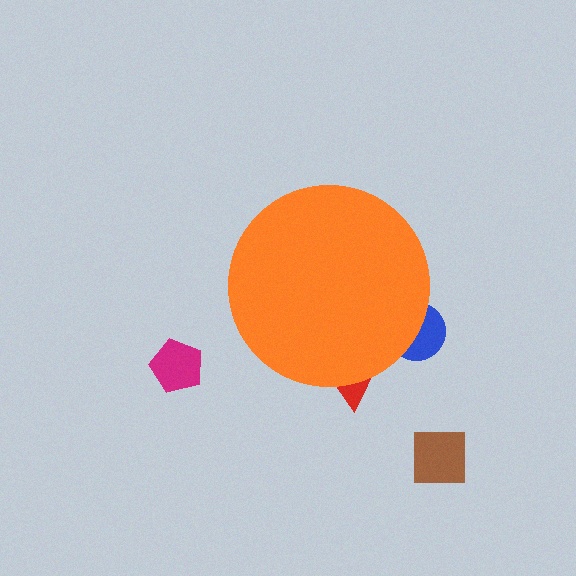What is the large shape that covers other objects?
An orange circle.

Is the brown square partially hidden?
No, the brown square is fully visible.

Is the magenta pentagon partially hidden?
No, the magenta pentagon is fully visible.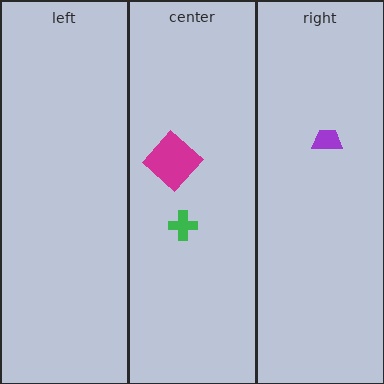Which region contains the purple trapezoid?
The right region.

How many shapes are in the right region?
1.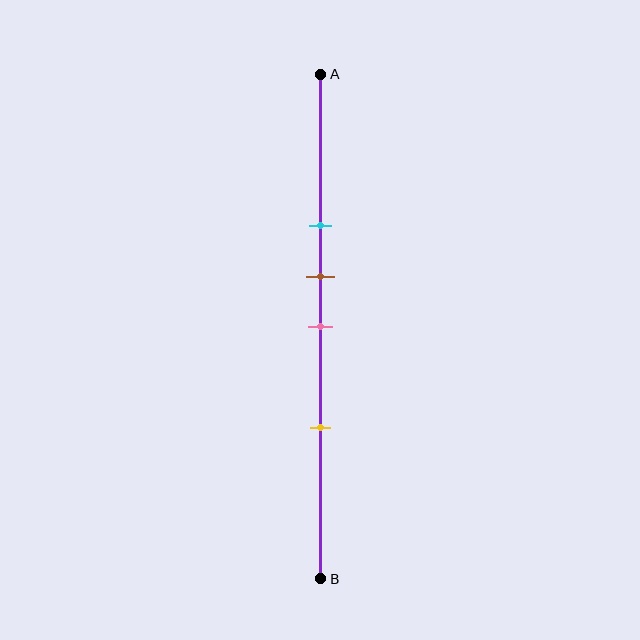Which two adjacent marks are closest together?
The brown and pink marks are the closest adjacent pair.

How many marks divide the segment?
There are 4 marks dividing the segment.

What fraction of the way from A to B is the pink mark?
The pink mark is approximately 50% (0.5) of the way from A to B.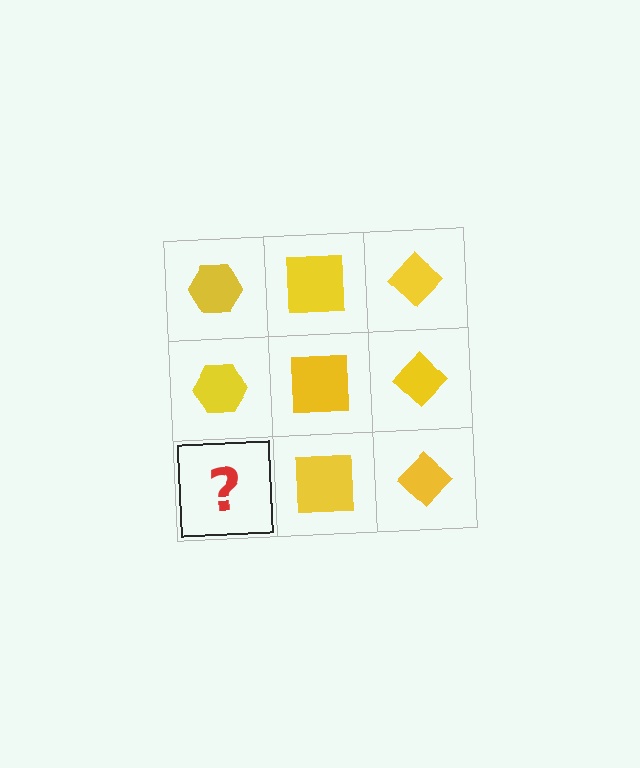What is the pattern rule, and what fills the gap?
The rule is that each column has a consistent shape. The gap should be filled with a yellow hexagon.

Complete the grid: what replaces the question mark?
The question mark should be replaced with a yellow hexagon.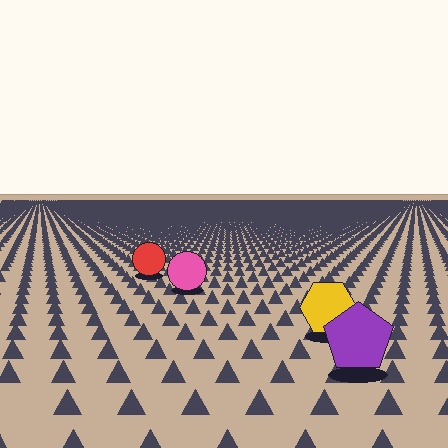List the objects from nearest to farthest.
From nearest to farthest: the purple pentagon, the yellow hexagon, the pink circle, the red circle.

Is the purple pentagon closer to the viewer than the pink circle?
Yes. The purple pentagon is closer — you can tell from the texture gradient: the ground texture is coarser near it.